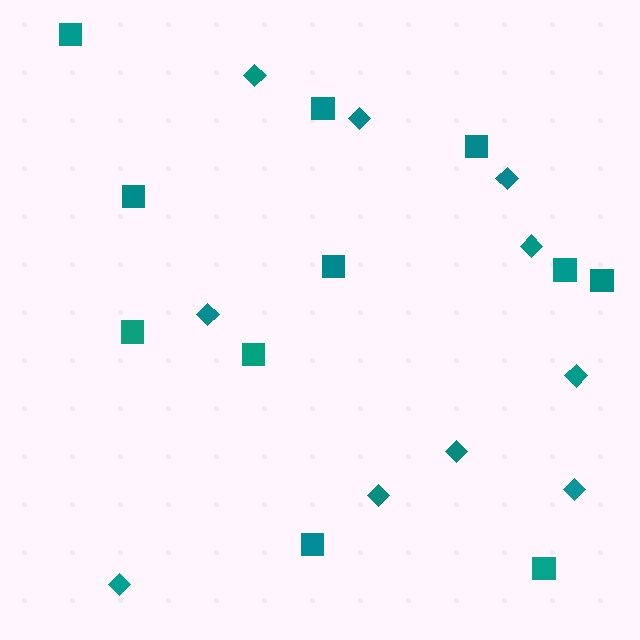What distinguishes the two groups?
There are 2 groups: one group of squares (11) and one group of diamonds (10).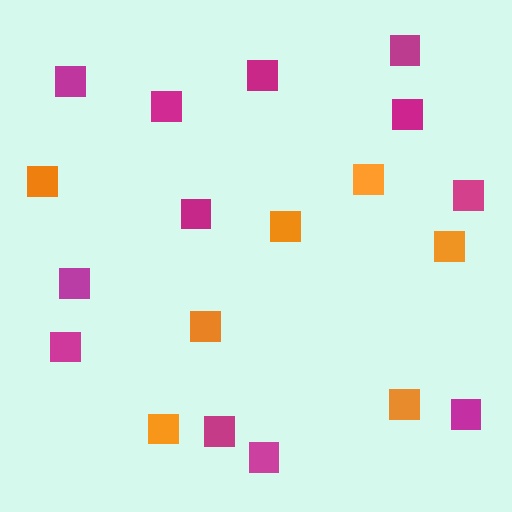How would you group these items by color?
There are 2 groups: one group of orange squares (7) and one group of magenta squares (12).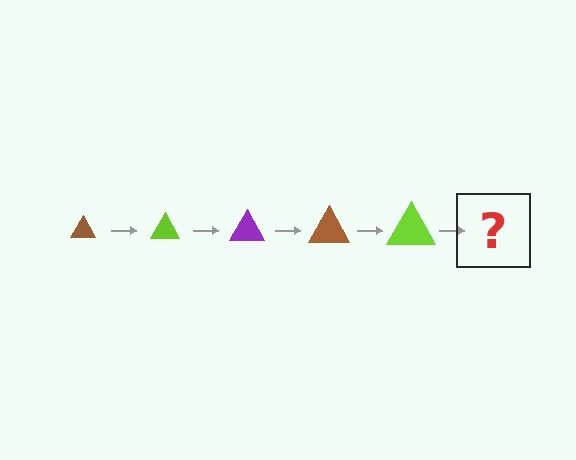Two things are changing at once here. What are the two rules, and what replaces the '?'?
The two rules are that the triangle grows larger each step and the color cycles through brown, lime, and purple. The '?' should be a purple triangle, larger than the previous one.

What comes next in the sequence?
The next element should be a purple triangle, larger than the previous one.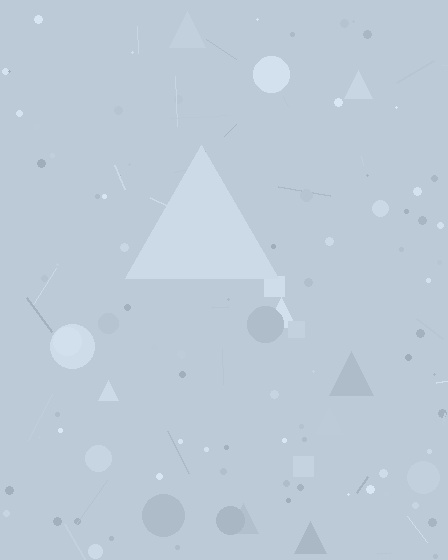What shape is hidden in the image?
A triangle is hidden in the image.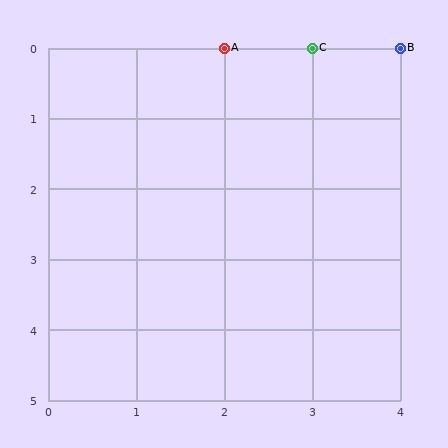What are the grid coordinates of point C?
Point C is at grid coordinates (3, 0).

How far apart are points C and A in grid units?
Points C and A are 1 column apart.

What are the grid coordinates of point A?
Point A is at grid coordinates (2, 0).